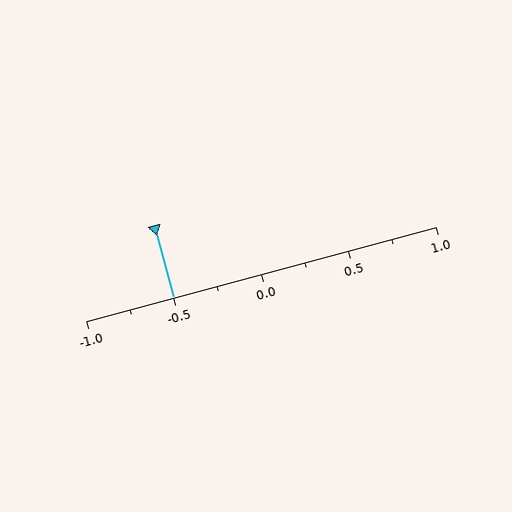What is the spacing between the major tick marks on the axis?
The major ticks are spaced 0.5 apart.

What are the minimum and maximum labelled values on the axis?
The axis runs from -1.0 to 1.0.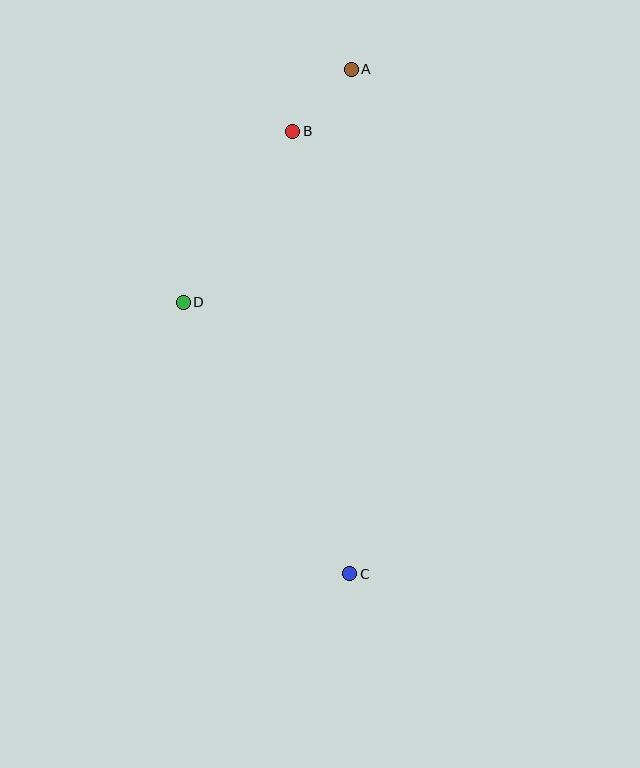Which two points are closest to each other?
Points A and B are closest to each other.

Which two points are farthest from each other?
Points A and C are farthest from each other.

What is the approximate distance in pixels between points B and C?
The distance between B and C is approximately 446 pixels.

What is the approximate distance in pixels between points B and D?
The distance between B and D is approximately 203 pixels.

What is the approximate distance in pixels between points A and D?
The distance between A and D is approximately 288 pixels.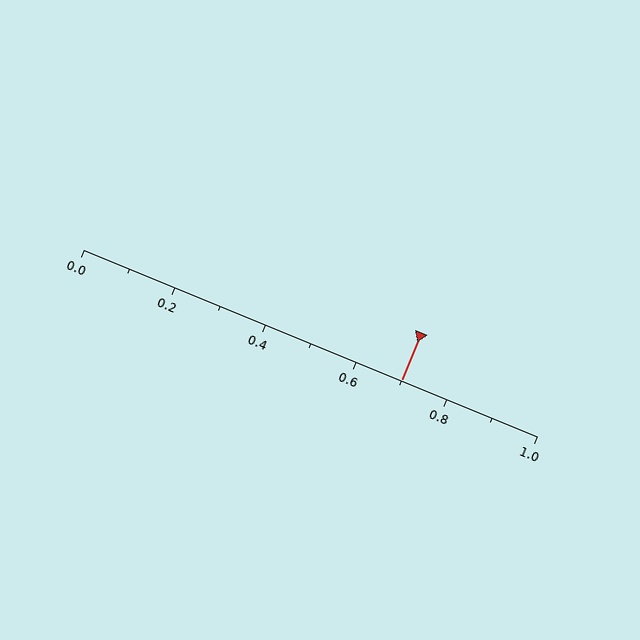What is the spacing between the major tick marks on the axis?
The major ticks are spaced 0.2 apart.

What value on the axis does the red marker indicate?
The marker indicates approximately 0.7.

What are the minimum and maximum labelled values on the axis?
The axis runs from 0.0 to 1.0.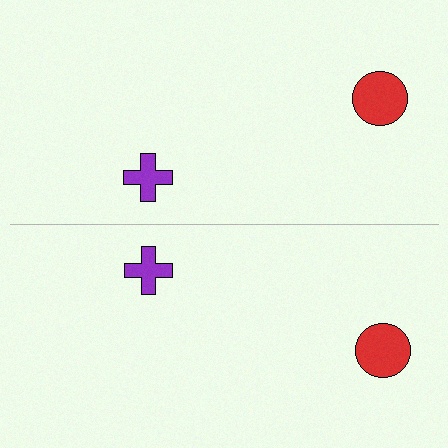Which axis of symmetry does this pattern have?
The pattern has a horizontal axis of symmetry running through the center of the image.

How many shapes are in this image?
There are 4 shapes in this image.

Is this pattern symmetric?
Yes, this pattern has bilateral (reflection) symmetry.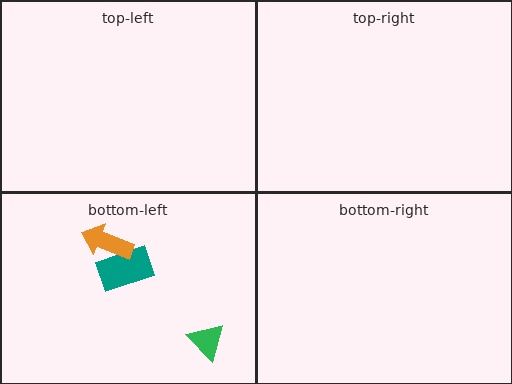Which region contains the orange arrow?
The bottom-left region.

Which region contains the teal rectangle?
The bottom-left region.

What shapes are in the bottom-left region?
The teal rectangle, the green triangle, the orange arrow.